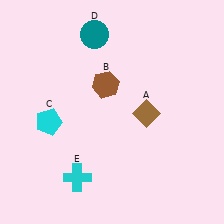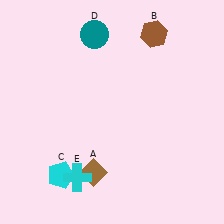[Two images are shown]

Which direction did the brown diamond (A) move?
The brown diamond (A) moved down.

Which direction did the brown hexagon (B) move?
The brown hexagon (B) moved up.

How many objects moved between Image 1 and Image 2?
3 objects moved between the two images.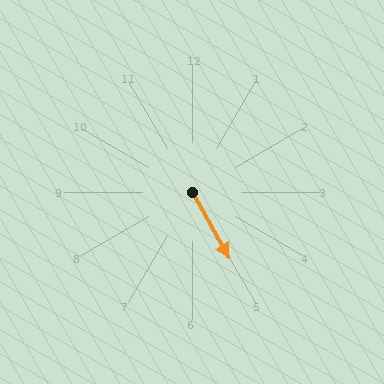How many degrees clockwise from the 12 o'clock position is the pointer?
Approximately 151 degrees.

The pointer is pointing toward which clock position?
Roughly 5 o'clock.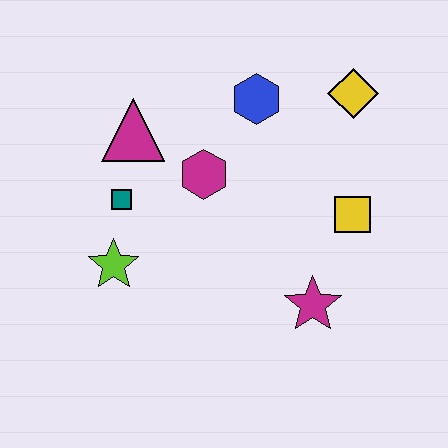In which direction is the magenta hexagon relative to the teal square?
The magenta hexagon is to the right of the teal square.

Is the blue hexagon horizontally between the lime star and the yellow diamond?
Yes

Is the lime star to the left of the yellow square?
Yes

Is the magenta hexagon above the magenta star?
Yes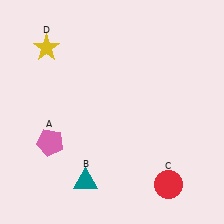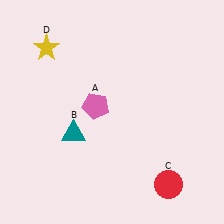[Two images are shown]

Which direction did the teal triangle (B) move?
The teal triangle (B) moved up.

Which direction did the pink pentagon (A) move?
The pink pentagon (A) moved right.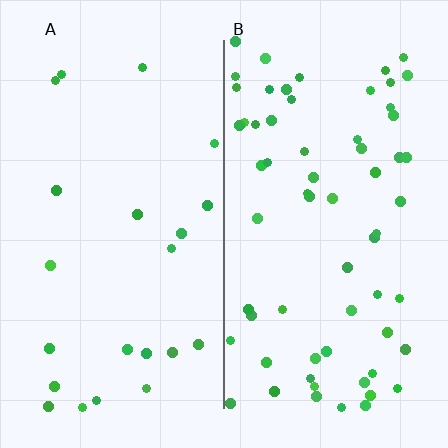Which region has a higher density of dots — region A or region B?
B (the right).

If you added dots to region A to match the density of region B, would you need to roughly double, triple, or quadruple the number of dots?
Approximately triple.